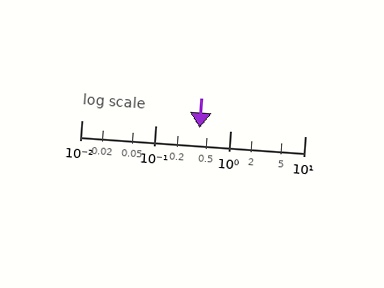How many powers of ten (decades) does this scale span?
The scale spans 3 decades, from 0.01 to 10.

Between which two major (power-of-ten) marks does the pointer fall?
The pointer is between 0.1 and 1.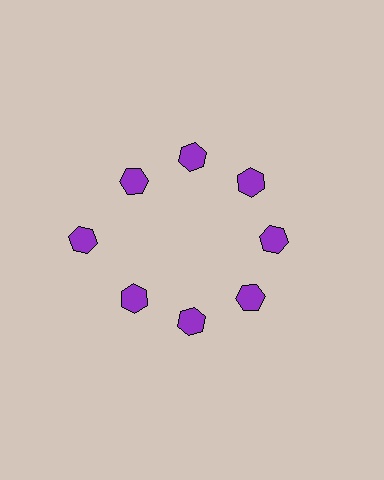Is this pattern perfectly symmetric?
No. The 8 purple hexagons are arranged in a ring, but one element near the 9 o'clock position is pushed outward from the center, breaking the 8-fold rotational symmetry.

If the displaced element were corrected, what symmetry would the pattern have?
It would have 8-fold rotational symmetry — the pattern would map onto itself every 45 degrees.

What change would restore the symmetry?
The symmetry would be restored by moving it inward, back onto the ring so that all 8 hexagons sit at equal angles and equal distance from the center.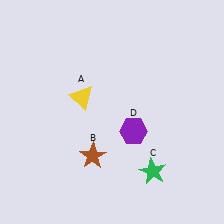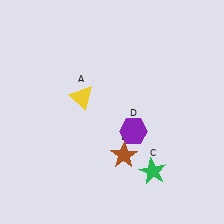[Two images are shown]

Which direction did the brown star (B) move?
The brown star (B) moved right.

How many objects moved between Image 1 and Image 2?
1 object moved between the two images.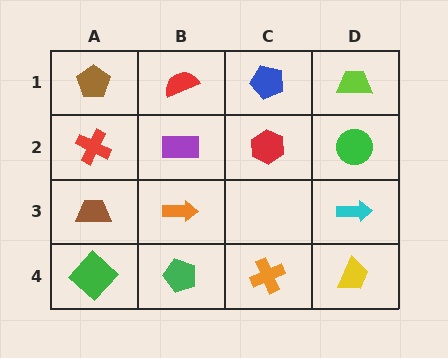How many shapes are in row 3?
3 shapes.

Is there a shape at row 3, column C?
No, that cell is empty.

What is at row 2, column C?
A red hexagon.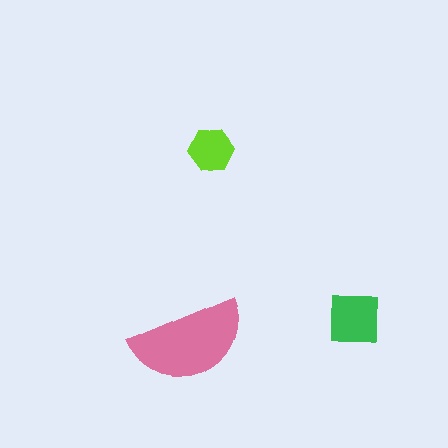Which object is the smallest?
The lime hexagon.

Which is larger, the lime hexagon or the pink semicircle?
The pink semicircle.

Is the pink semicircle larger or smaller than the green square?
Larger.